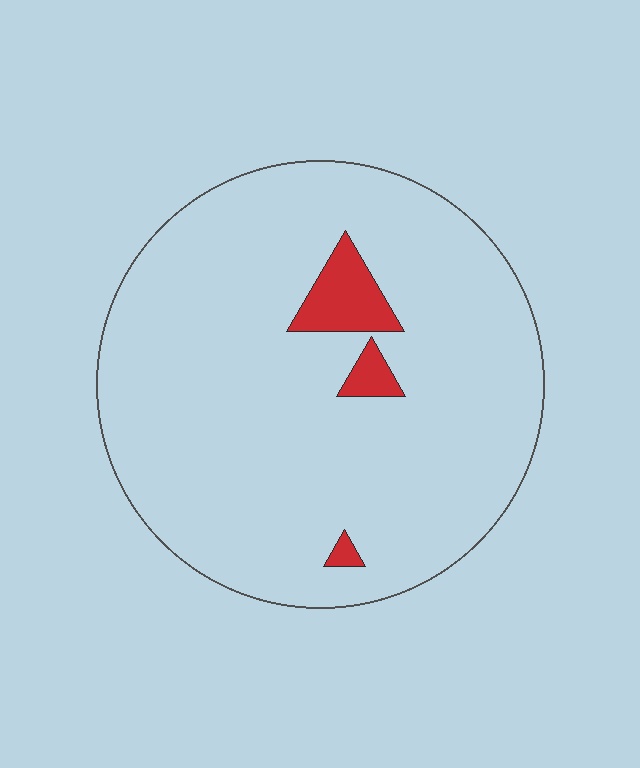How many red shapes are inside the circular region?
3.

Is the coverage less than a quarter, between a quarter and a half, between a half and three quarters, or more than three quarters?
Less than a quarter.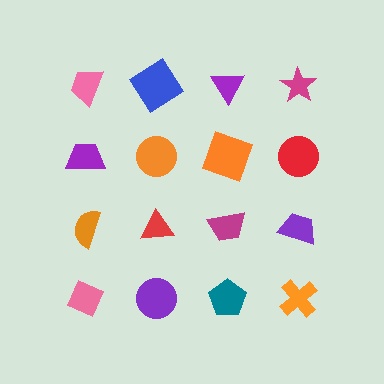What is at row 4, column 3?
A teal pentagon.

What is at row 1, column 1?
A pink trapezoid.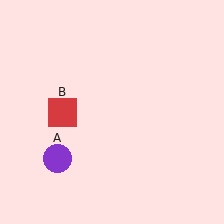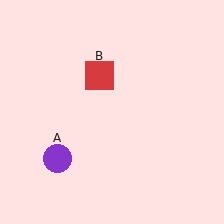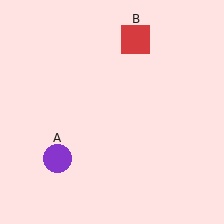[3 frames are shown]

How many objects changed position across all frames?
1 object changed position: red square (object B).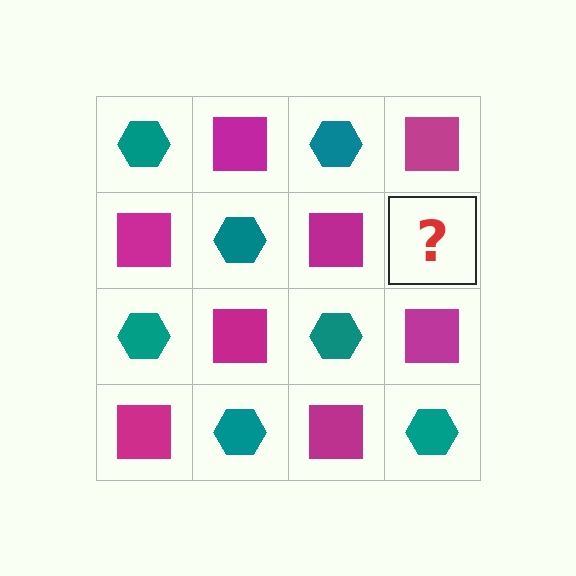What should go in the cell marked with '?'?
The missing cell should contain a teal hexagon.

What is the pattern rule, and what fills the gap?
The rule is that it alternates teal hexagon and magenta square in a checkerboard pattern. The gap should be filled with a teal hexagon.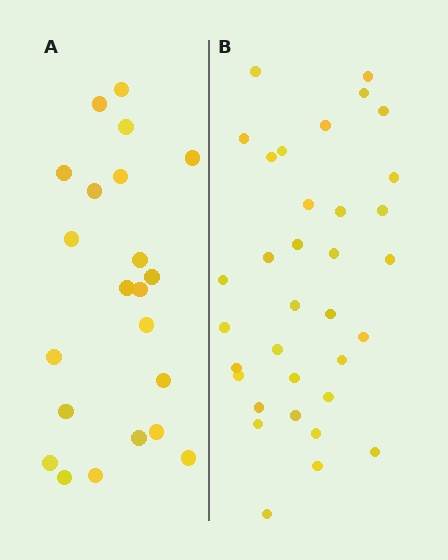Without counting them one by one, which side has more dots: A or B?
Region B (the right region) has more dots.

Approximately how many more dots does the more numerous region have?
Region B has roughly 12 or so more dots than region A.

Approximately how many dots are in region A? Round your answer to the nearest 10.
About 20 dots. (The exact count is 22, which rounds to 20.)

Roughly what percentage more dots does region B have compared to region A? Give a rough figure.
About 55% more.